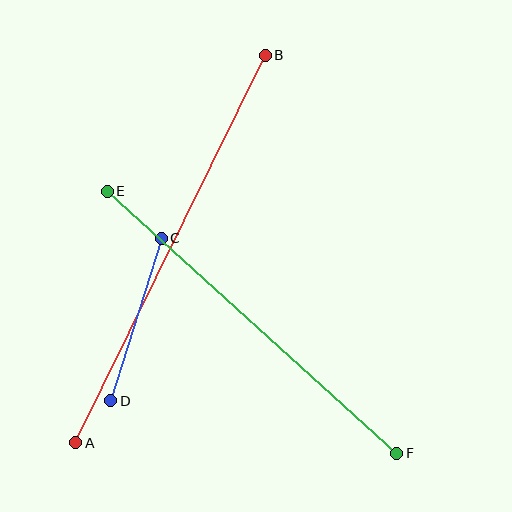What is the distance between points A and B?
The distance is approximately 431 pixels.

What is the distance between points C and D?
The distance is approximately 171 pixels.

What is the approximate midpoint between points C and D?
The midpoint is at approximately (136, 319) pixels.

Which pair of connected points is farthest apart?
Points A and B are farthest apart.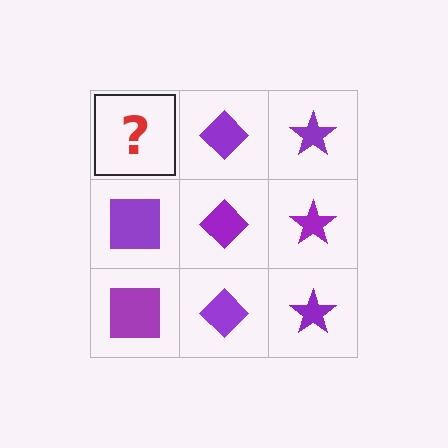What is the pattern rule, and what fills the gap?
The rule is that each column has a consistent shape. The gap should be filled with a purple square.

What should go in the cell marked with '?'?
The missing cell should contain a purple square.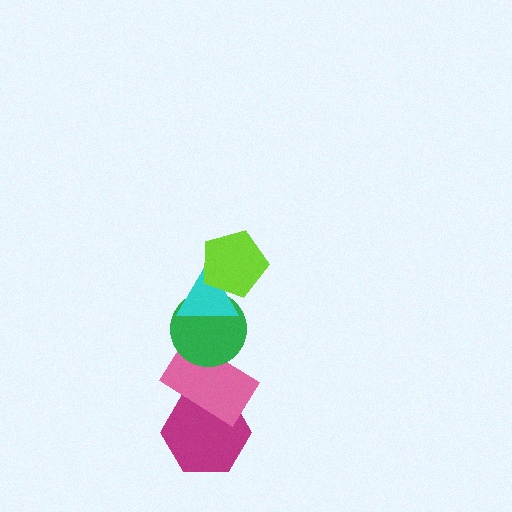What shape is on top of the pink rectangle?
The green circle is on top of the pink rectangle.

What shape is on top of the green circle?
The cyan triangle is on top of the green circle.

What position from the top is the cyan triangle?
The cyan triangle is 2nd from the top.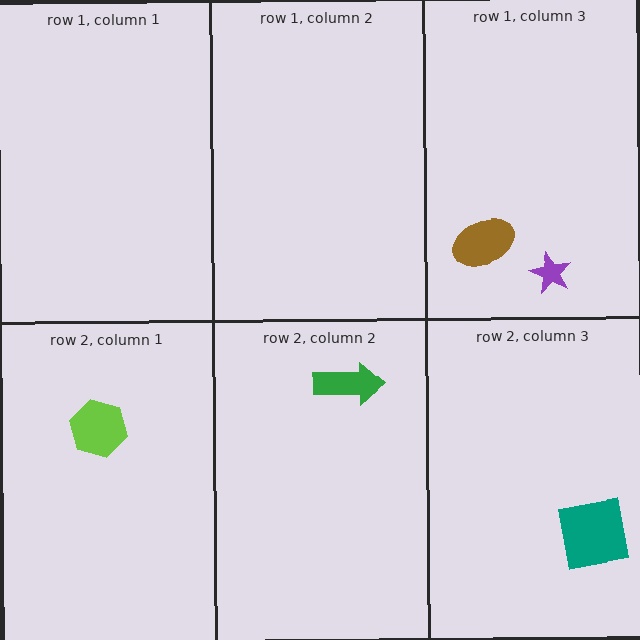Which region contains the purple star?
The row 1, column 3 region.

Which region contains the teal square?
The row 2, column 3 region.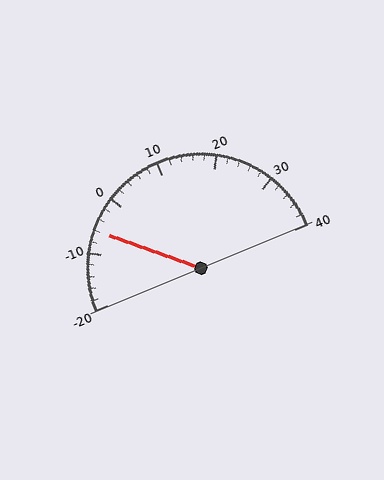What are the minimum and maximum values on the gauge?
The gauge ranges from -20 to 40.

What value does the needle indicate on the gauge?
The needle indicates approximately -6.